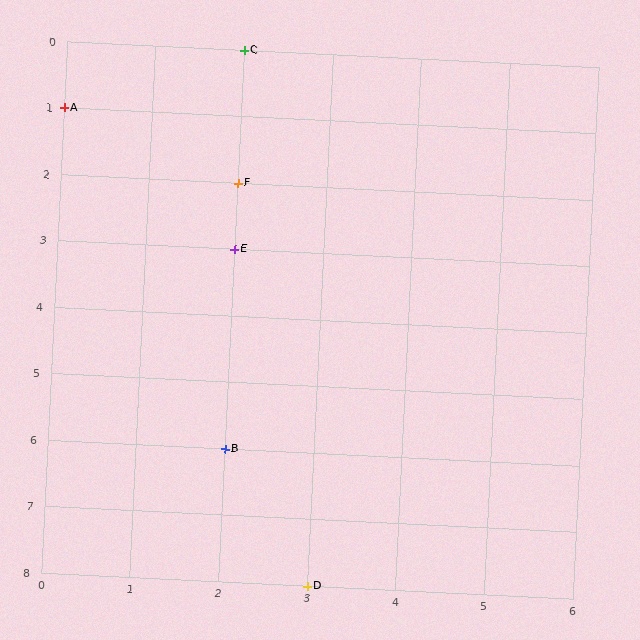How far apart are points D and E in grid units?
Points D and E are 1 column and 5 rows apart (about 5.1 grid units diagonally).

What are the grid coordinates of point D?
Point D is at grid coordinates (3, 8).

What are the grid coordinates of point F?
Point F is at grid coordinates (2, 2).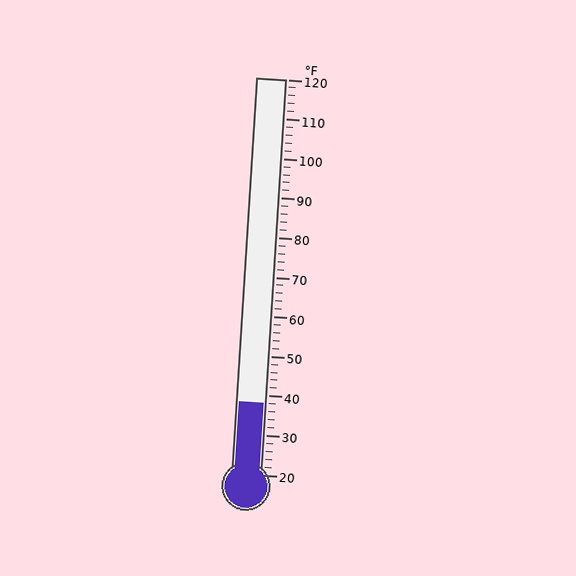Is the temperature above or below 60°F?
The temperature is below 60°F.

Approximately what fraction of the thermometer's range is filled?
The thermometer is filled to approximately 20% of its range.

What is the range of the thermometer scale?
The thermometer scale ranges from 20°F to 120°F.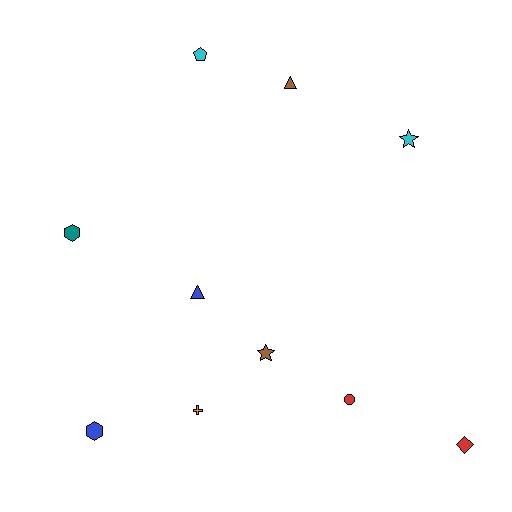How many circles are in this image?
There is 1 circle.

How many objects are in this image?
There are 10 objects.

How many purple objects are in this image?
There are no purple objects.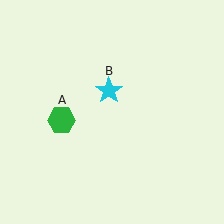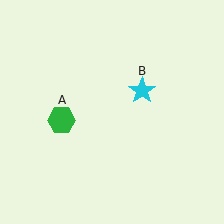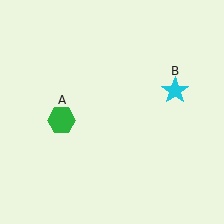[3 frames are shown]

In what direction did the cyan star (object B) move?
The cyan star (object B) moved right.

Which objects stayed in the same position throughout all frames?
Green hexagon (object A) remained stationary.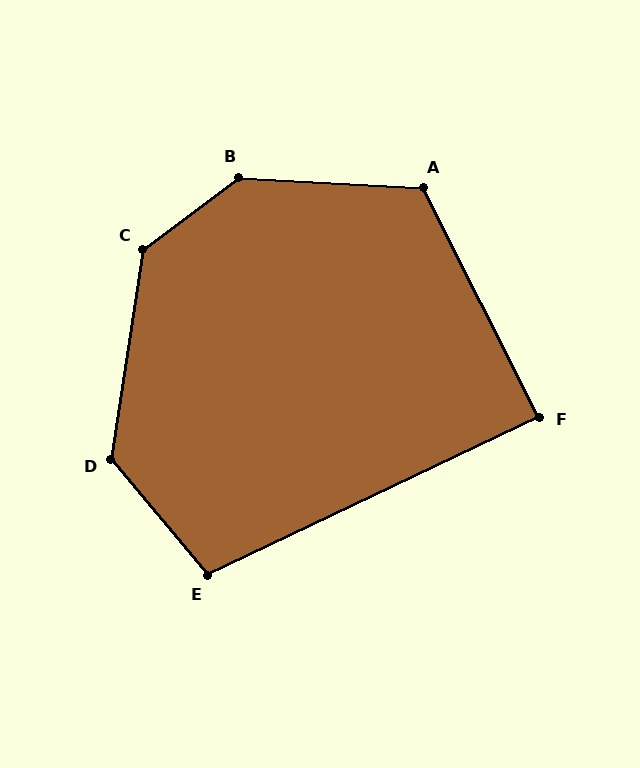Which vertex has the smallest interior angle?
F, at approximately 89 degrees.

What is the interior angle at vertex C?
Approximately 136 degrees (obtuse).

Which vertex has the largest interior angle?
B, at approximately 140 degrees.